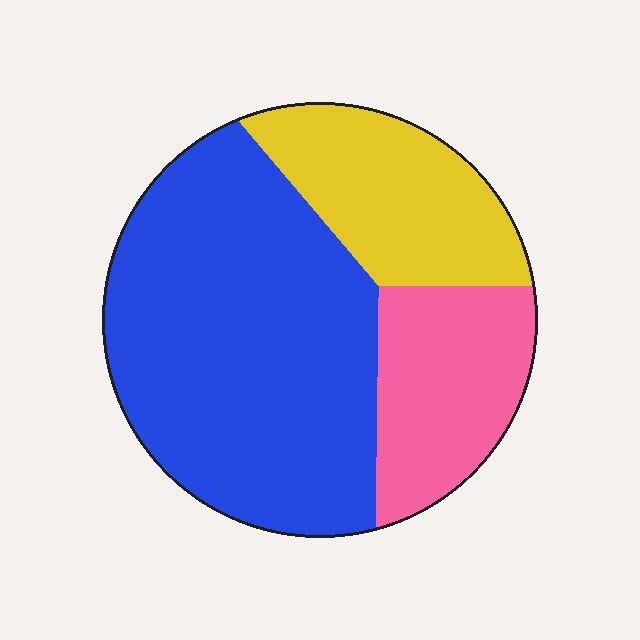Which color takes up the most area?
Blue, at roughly 60%.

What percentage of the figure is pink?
Pink takes up less than a quarter of the figure.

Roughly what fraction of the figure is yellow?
Yellow takes up less than a quarter of the figure.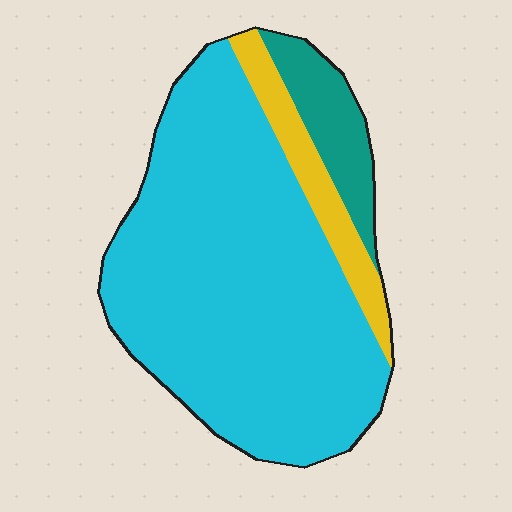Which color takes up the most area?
Cyan, at roughly 80%.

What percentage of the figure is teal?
Teal covers roughly 10% of the figure.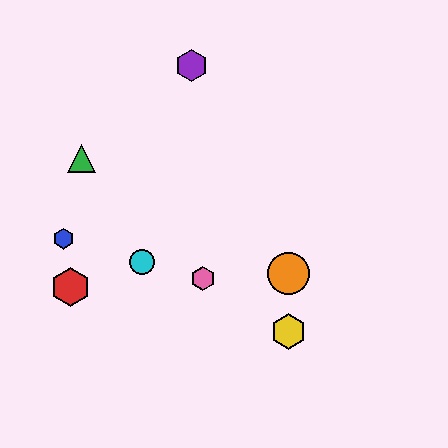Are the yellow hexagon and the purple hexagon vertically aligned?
No, the yellow hexagon is at x≈289 and the purple hexagon is at x≈191.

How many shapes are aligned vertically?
2 shapes (the yellow hexagon, the orange circle) are aligned vertically.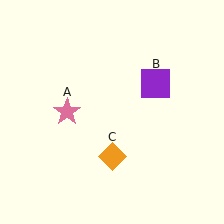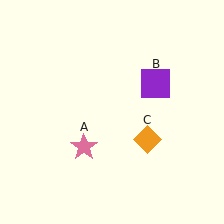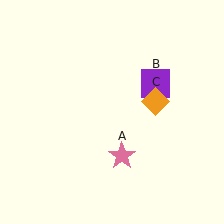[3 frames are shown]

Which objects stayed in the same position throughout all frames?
Purple square (object B) remained stationary.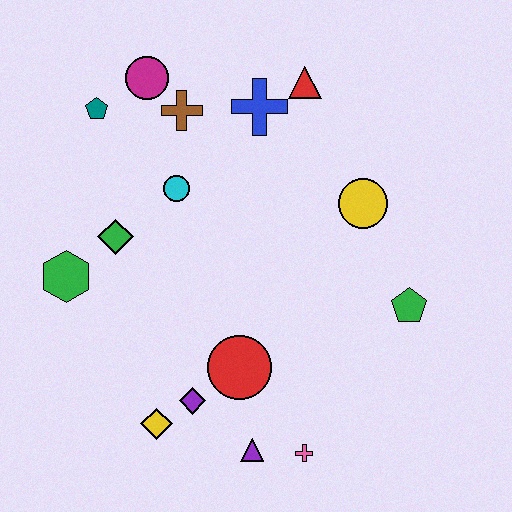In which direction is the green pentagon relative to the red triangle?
The green pentagon is below the red triangle.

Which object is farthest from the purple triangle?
The magenta circle is farthest from the purple triangle.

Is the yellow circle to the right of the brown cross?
Yes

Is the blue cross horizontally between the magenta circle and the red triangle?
Yes